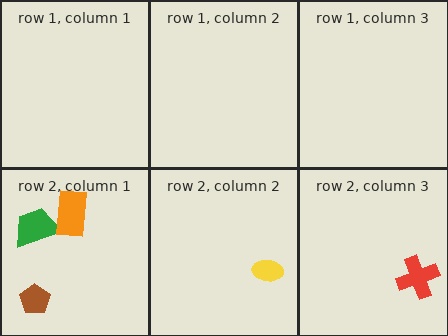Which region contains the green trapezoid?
The row 2, column 1 region.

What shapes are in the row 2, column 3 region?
The red cross.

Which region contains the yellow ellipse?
The row 2, column 2 region.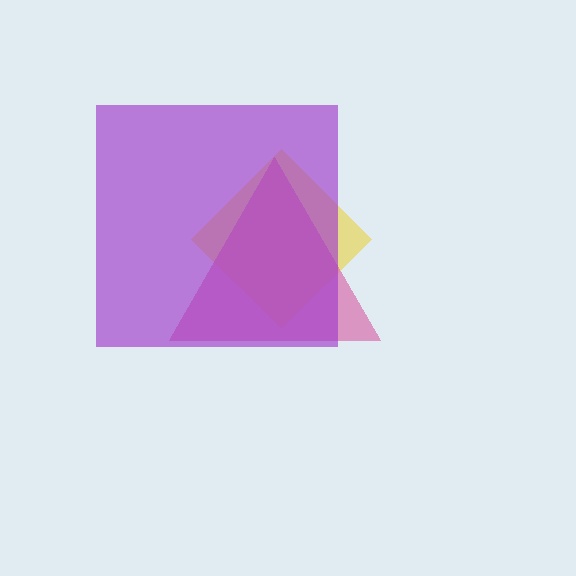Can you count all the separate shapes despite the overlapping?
Yes, there are 3 separate shapes.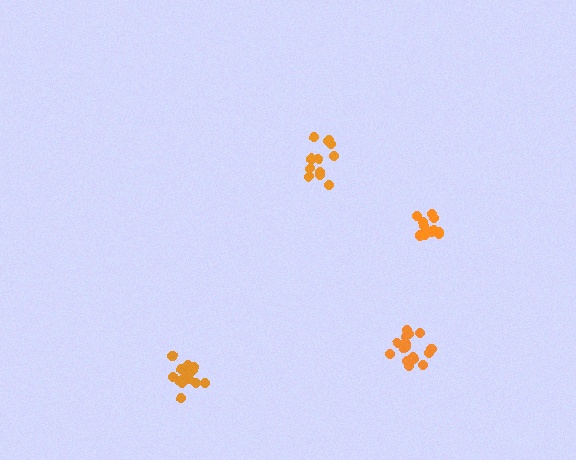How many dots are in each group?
Group 1: 12 dots, Group 2: 12 dots, Group 3: 16 dots, Group 4: 16 dots (56 total).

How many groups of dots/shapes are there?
There are 4 groups.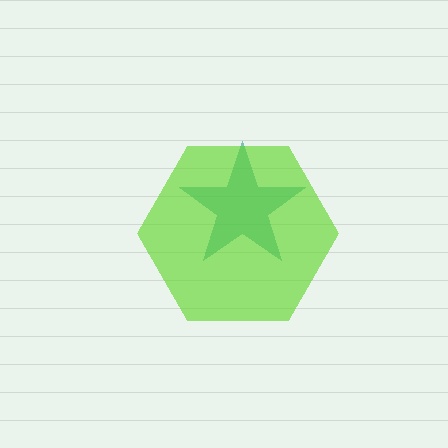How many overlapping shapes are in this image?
There are 2 overlapping shapes in the image.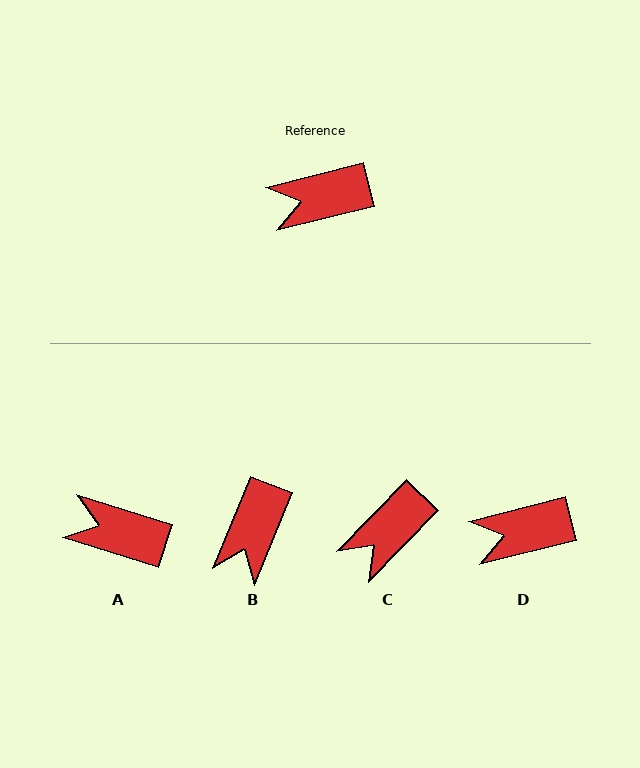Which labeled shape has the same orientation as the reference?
D.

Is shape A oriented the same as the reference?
No, it is off by about 31 degrees.